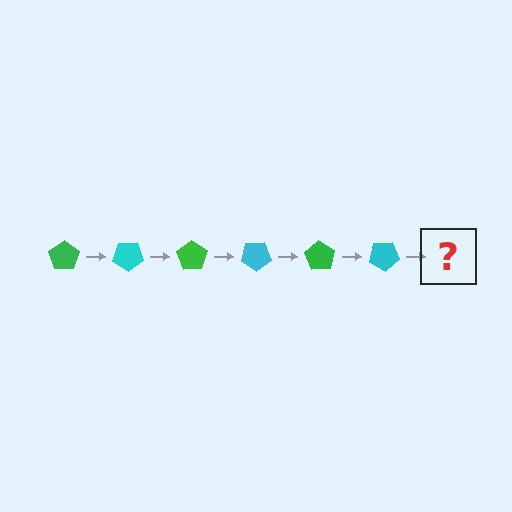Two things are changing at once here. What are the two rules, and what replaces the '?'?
The two rules are that it rotates 35 degrees each step and the color cycles through green and cyan. The '?' should be a green pentagon, rotated 210 degrees from the start.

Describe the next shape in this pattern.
It should be a green pentagon, rotated 210 degrees from the start.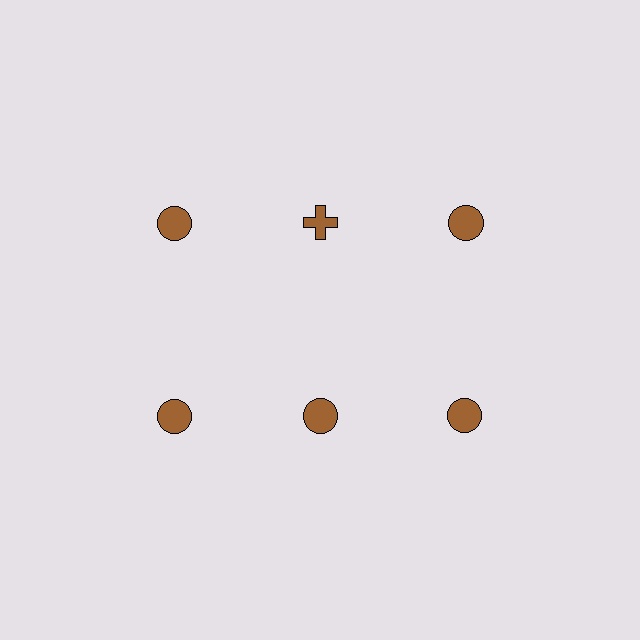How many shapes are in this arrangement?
There are 6 shapes arranged in a grid pattern.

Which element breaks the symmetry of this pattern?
The brown cross in the top row, second from left column breaks the symmetry. All other shapes are brown circles.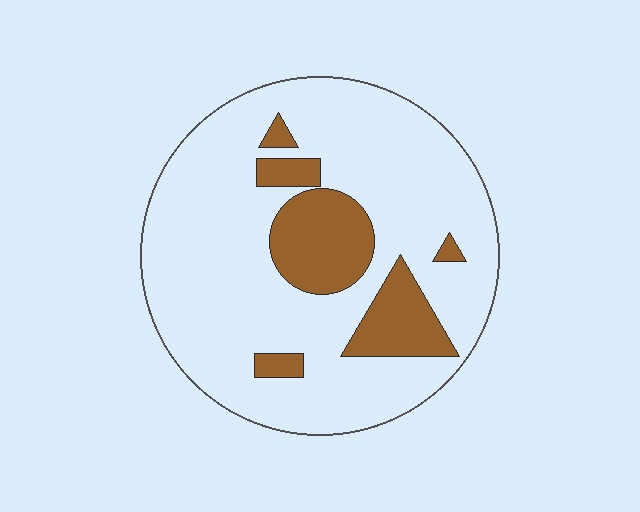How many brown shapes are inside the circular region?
6.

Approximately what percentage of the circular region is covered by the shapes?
Approximately 20%.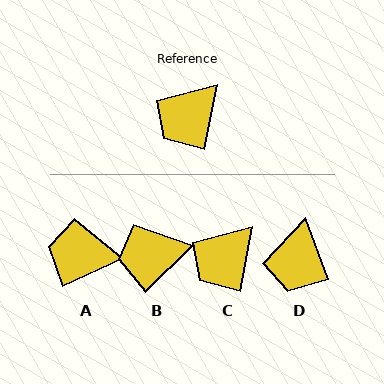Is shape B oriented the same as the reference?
No, it is off by about 34 degrees.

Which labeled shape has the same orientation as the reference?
C.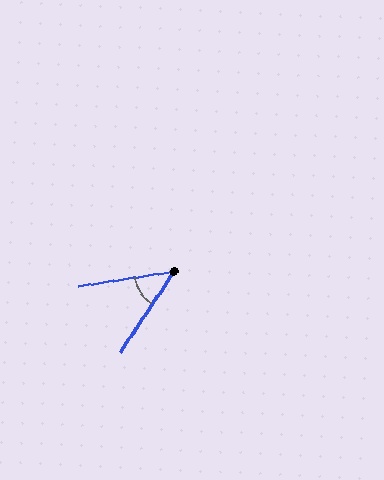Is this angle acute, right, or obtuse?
It is acute.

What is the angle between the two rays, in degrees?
Approximately 48 degrees.